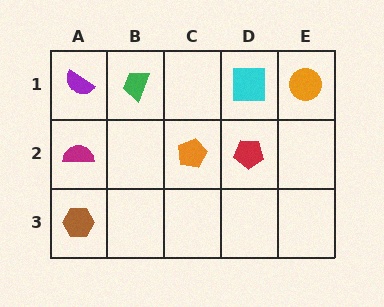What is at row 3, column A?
A brown hexagon.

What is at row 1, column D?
A cyan square.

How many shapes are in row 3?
1 shape.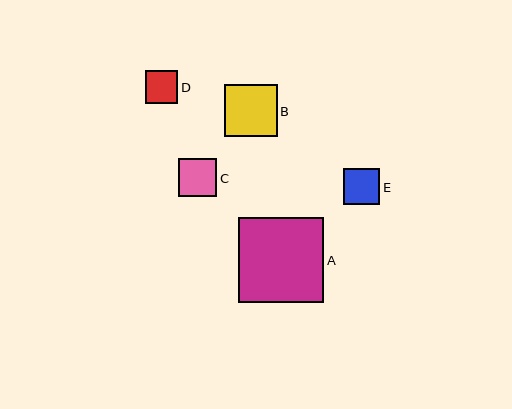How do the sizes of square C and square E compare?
Square C and square E are approximately the same size.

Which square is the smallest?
Square D is the smallest with a size of approximately 33 pixels.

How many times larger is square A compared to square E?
Square A is approximately 2.4 times the size of square E.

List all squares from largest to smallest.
From largest to smallest: A, B, C, E, D.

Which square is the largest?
Square A is the largest with a size of approximately 85 pixels.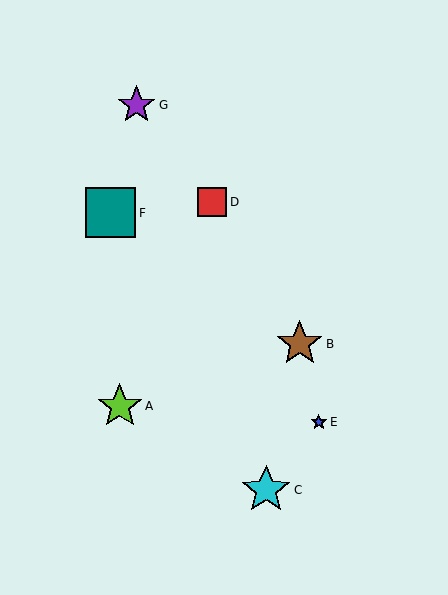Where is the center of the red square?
The center of the red square is at (212, 202).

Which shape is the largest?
The teal square (labeled F) is the largest.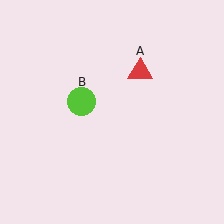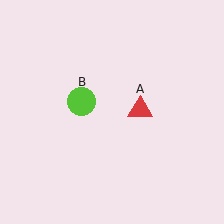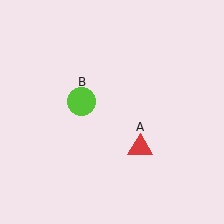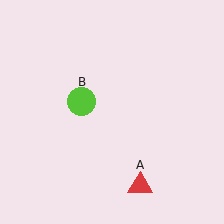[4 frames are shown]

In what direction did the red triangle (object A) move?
The red triangle (object A) moved down.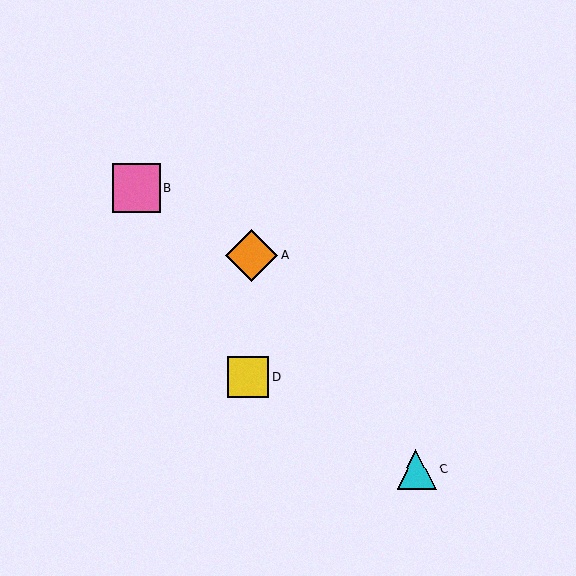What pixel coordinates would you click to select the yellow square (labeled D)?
Click at (248, 377) to select the yellow square D.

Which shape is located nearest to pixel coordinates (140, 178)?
The pink square (labeled B) at (136, 188) is nearest to that location.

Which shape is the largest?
The orange diamond (labeled A) is the largest.